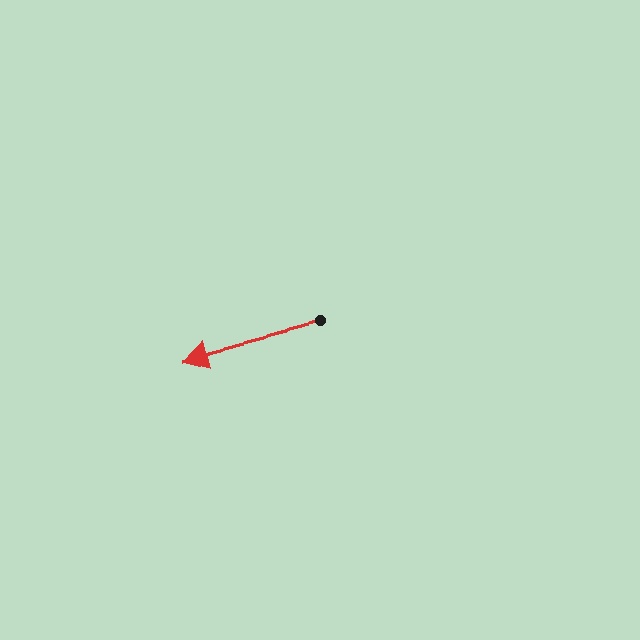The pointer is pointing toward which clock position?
Roughly 9 o'clock.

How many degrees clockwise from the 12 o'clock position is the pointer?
Approximately 255 degrees.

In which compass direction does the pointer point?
West.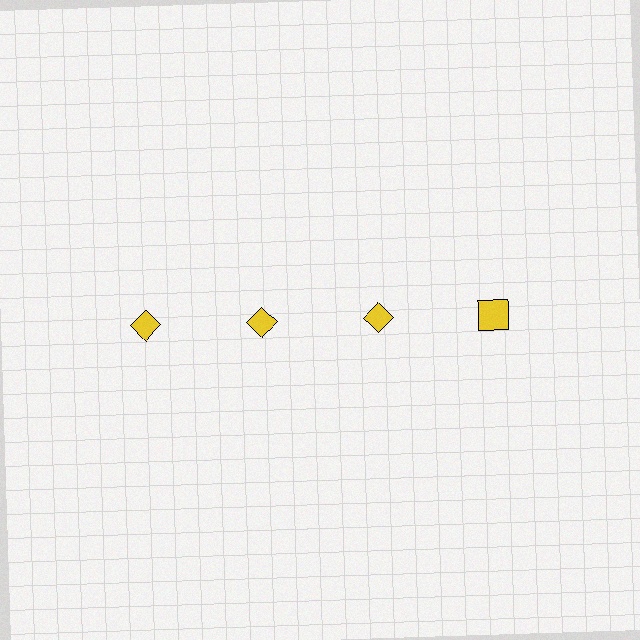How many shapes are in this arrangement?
There are 4 shapes arranged in a grid pattern.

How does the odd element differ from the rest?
It has a different shape: square instead of diamond.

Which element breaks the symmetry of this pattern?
The yellow square in the top row, second from right column breaks the symmetry. All other shapes are yellow diamonds.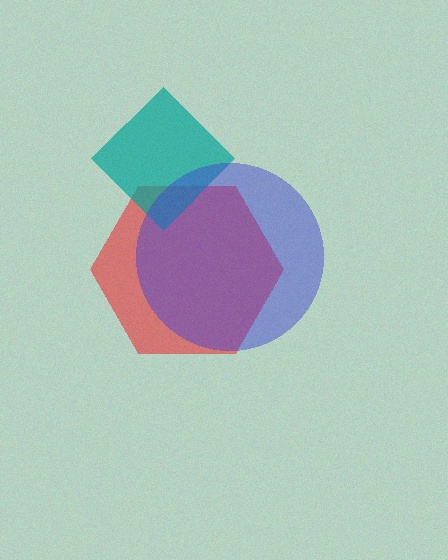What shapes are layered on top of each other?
The layered shapes are: a red hexagon, a teal diamond, a blue circle.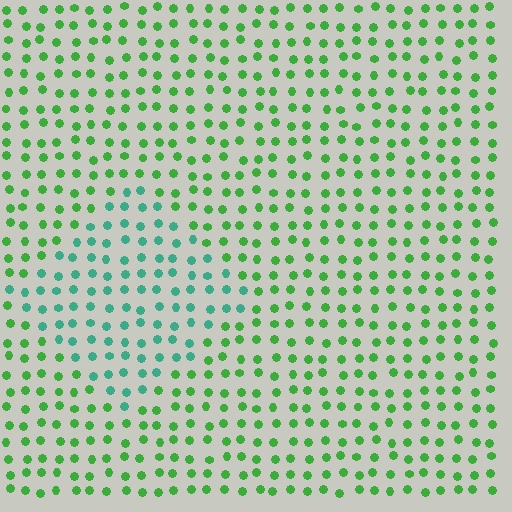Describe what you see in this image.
The image is filled with small green elements in a uniform arrangement. A diamond-shaped region is visible where the elements are tinted to a slightly different hue, forming a subtle color boundary.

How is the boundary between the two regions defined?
The boundary is defined purely by a slight shift in hue (about 41 degrees). Spacing, size, and orientation are identical on both sides.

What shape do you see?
I see a diamond.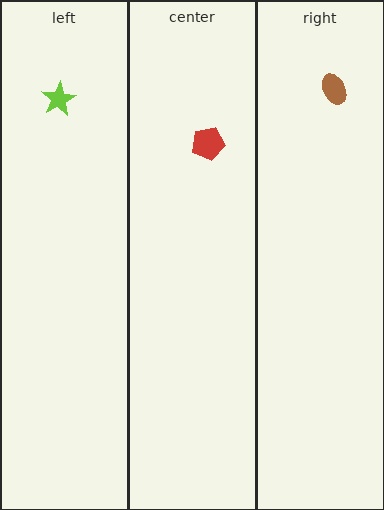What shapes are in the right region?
The brown ellipse.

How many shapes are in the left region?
1.